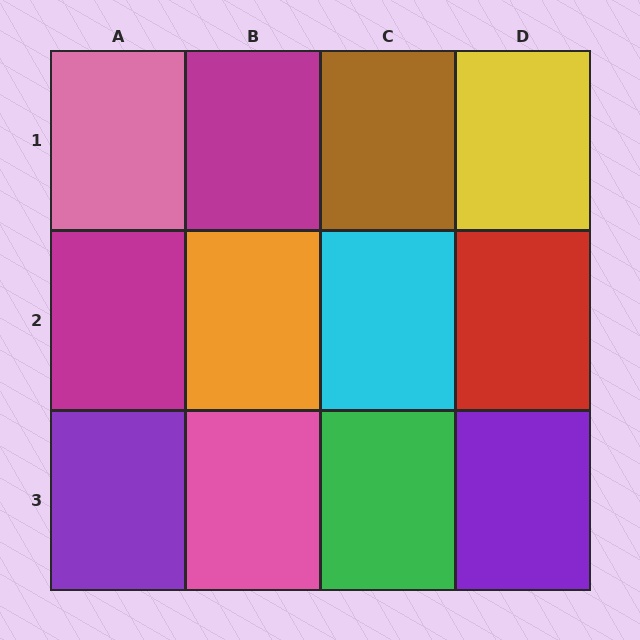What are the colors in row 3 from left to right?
Purple, pink, green, purple.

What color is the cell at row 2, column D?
Red.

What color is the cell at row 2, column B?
Orange.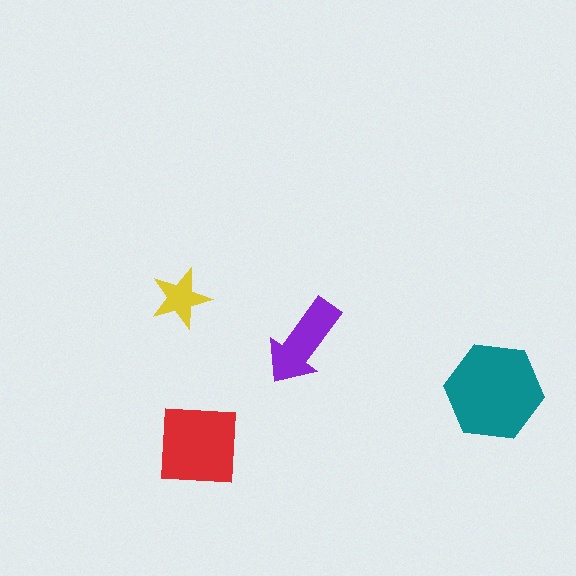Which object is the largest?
The teal hexagon.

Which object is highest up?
The yellow star is topmost.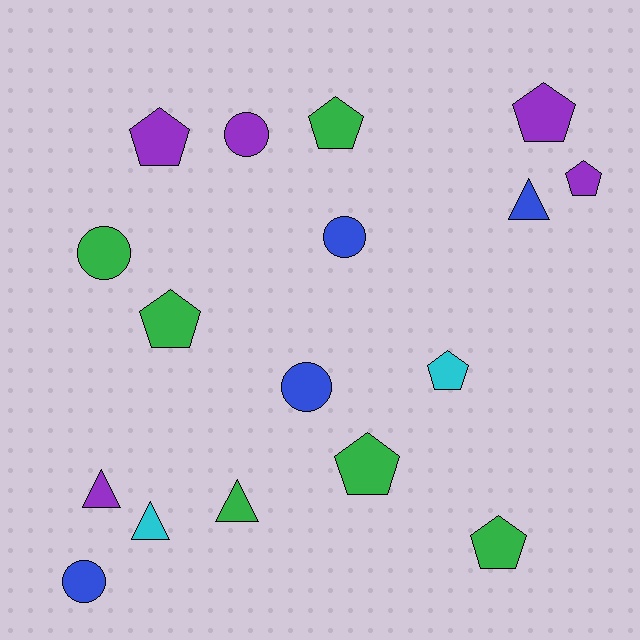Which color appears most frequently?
Green, with 6 objects.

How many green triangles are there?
There is 1 green triangle.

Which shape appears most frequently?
Pentagon, with 8 objects.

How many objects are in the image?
There are 17 objects.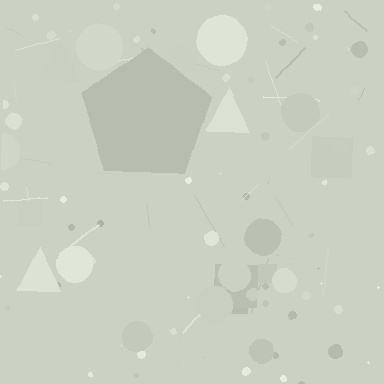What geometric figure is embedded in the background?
A pentagon is embedded in the background.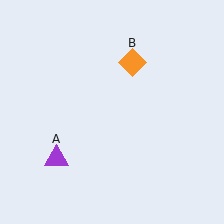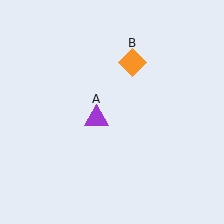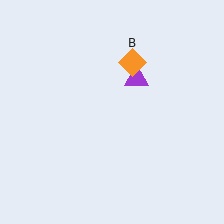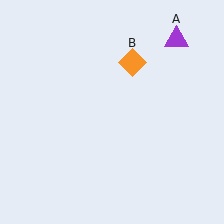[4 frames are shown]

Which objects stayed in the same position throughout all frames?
Orange diamond (object B) remained stationary.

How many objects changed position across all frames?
1 object changed position: purple triangle (object A).